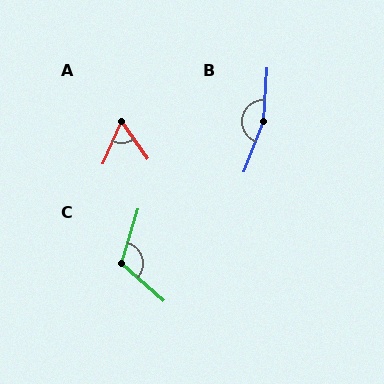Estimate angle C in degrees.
Approximately 114 degrees.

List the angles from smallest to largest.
A (58°), C (114°), B (163°).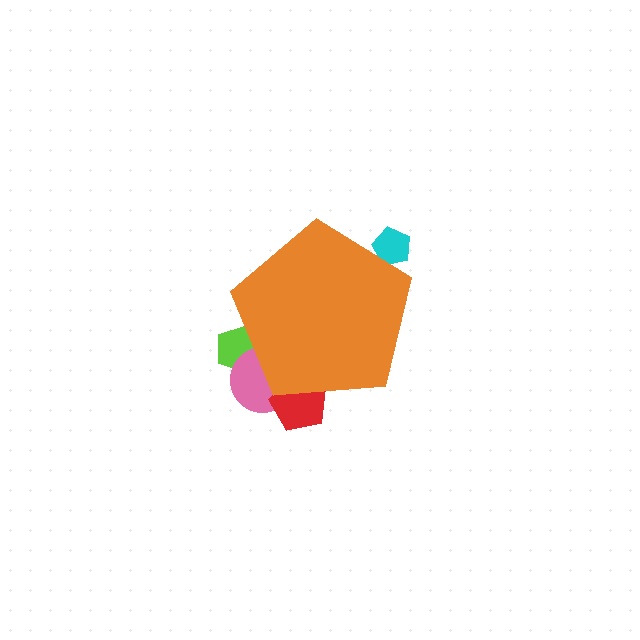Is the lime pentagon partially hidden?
Yes, the lime pentagon is partially hidden behind the orange pentagon.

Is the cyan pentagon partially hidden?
Yes, the cyan pentagon is partially hidden behind the orange pentagon.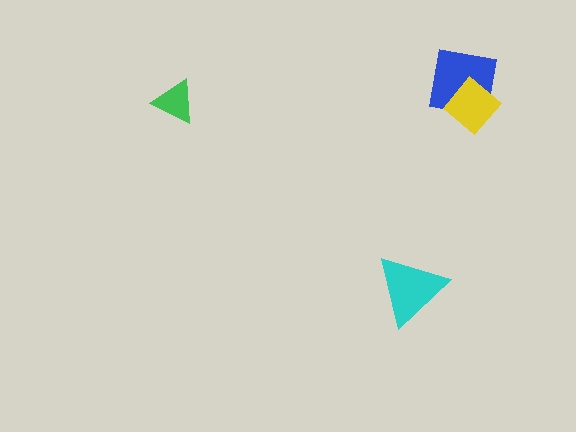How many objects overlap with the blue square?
1 object overlaps with the blue square.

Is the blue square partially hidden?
Yes, it is partially covered by another shape.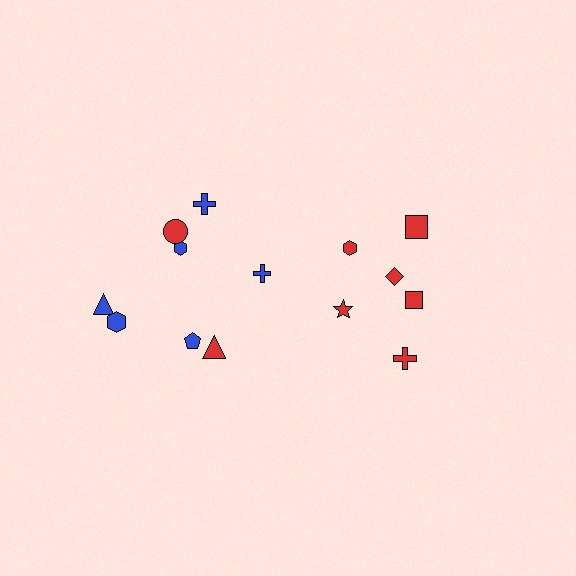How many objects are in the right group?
There are 6 objects.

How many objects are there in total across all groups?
There are 14 objects.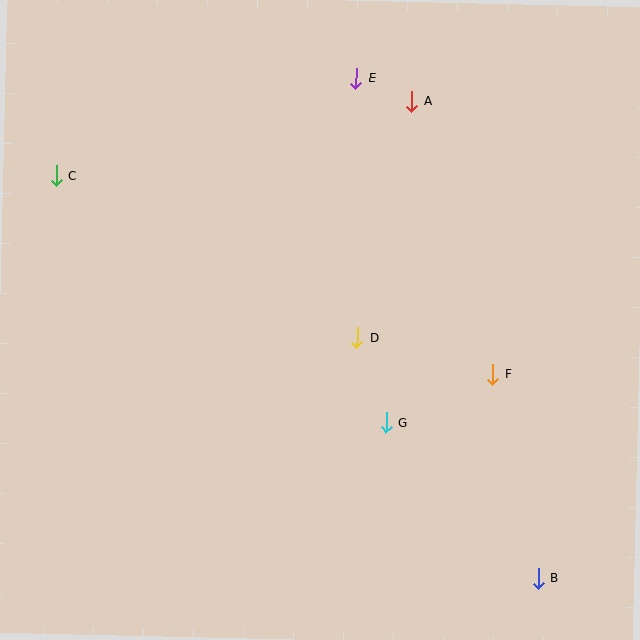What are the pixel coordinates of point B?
Point B is at (539, 578).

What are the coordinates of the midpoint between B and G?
The midpoint between B and G is at (462, 500).